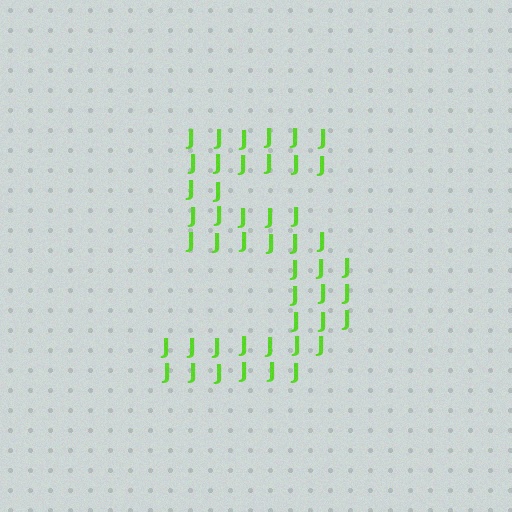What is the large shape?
The large shape is the digit 5.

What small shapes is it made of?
It is made of small letter J's.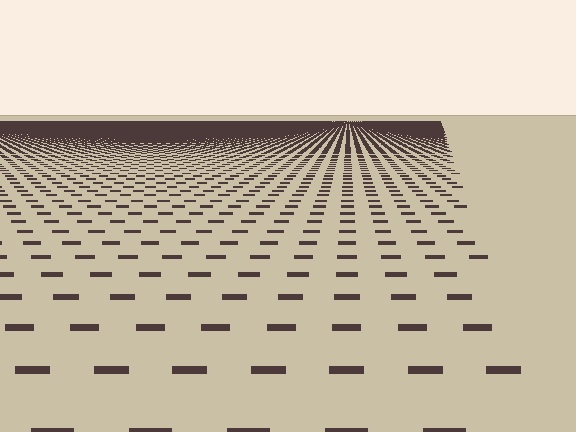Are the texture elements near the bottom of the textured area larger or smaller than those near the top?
Larger. Near the bottom, elements are closer to the viewer and appear at a bigger on-screen size.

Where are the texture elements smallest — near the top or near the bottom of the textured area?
Near the top.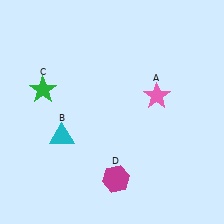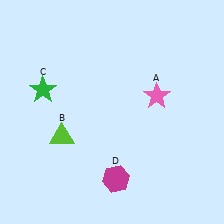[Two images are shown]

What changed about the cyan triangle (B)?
In Image 1, B is cyan. In Image 2, it changed to lime.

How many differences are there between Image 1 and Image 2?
There is 1 difference between the two images.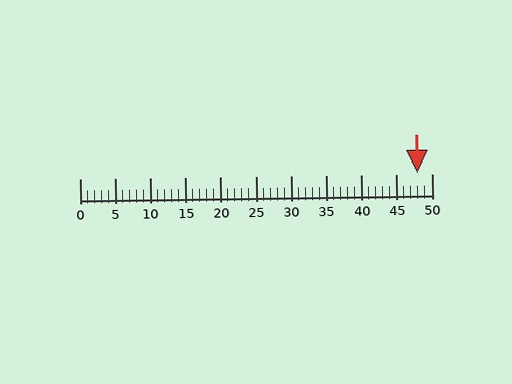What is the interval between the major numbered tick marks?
The major tick marks are spaced 5 units apart.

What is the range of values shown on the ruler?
The ruler shows values from 0 to 50.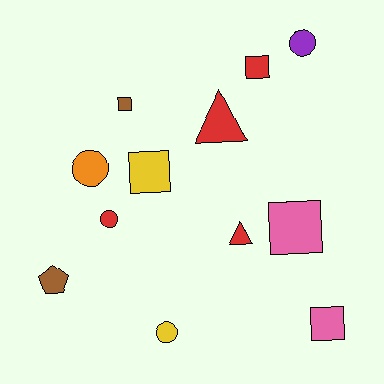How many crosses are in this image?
There are no crosses.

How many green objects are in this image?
There are no green objects.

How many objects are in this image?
There are 12 objects.